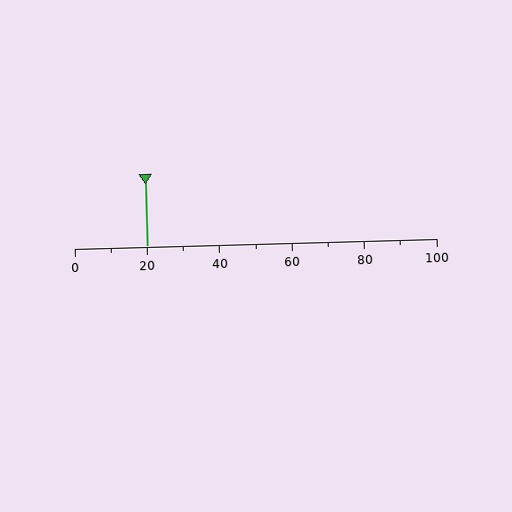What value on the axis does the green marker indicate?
The marker indicates approximately 20.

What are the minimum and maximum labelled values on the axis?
The axis runs from 0 to 100.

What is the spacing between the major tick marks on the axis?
The major ticks are spaced 20 apart.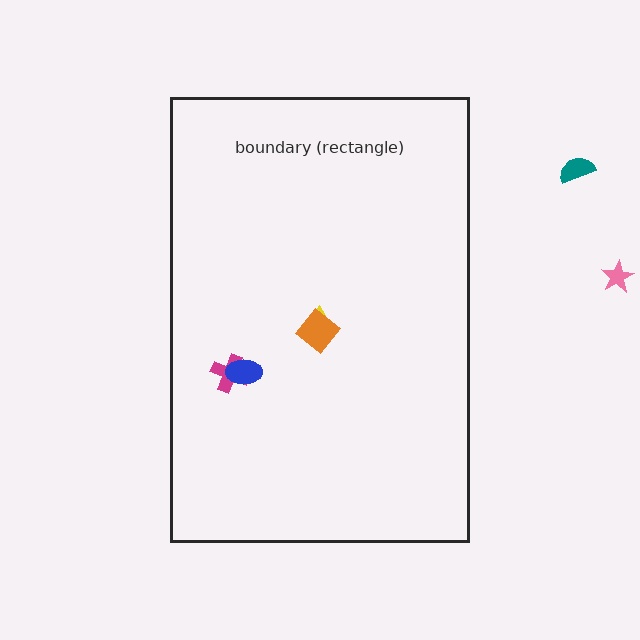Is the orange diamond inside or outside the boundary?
Inside.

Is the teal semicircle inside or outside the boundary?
Outside.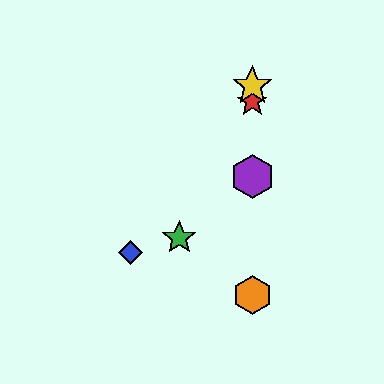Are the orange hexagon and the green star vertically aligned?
No, the orange hexagon is at x≈252 and the green star is at x≈179.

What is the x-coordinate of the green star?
The green star is at x≈179.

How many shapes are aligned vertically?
4 shapes (the red star, the yellow star, the purple hexagon, the orange hexagon) are aligned vertically.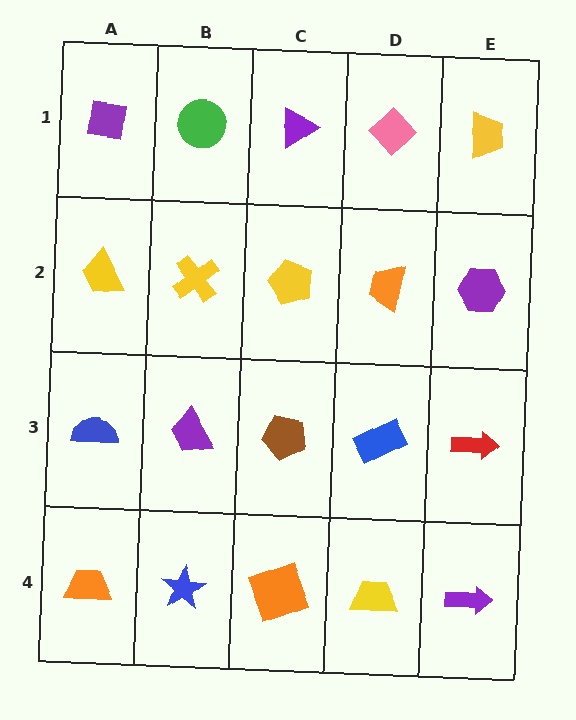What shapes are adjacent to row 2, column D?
A pink diamond (row 1, column D), a blue rectangle (row 3, column D), a yellow pentagon (row 2, column C), a purple hexagon (row 2, column E).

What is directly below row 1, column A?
A yellow trapezoid.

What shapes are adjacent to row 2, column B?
A green circle (row 1, column B), a purple trapezoid (row 3, column B), a yellow trapezoid (row 2, column A), a yellow pentagon (row 2, column C).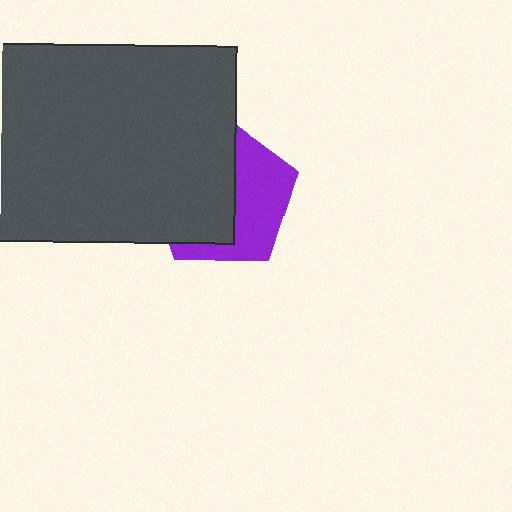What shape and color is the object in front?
The object in front is a dark gray rectangle.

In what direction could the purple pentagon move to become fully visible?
The purple pentagon could move right. That would shift it out from behind the dark gray rectangle entirely.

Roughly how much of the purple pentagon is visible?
A small part of it is visible (roughly 44%).